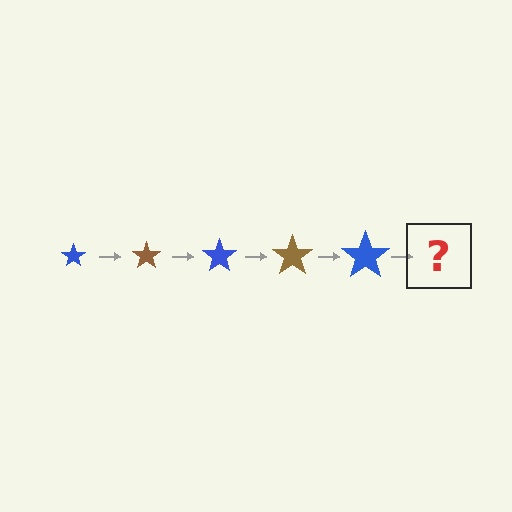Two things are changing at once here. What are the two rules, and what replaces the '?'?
The two rules are that the star grows larger each step and the color cycles through blue and brown. The '?' should be a brown star, larger than the previous one.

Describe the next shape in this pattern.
It should be a brown star, larger than the previous one.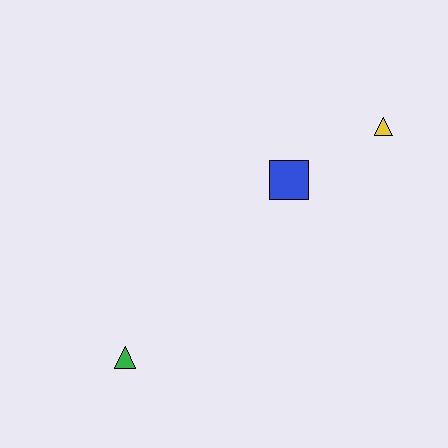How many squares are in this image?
There is 1 square.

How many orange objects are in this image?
There are no orange objects.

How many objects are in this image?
There are 3 objects.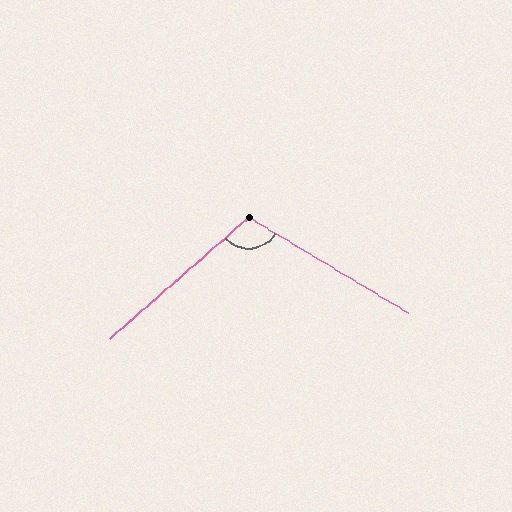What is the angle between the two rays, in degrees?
Approximately 108 degrees.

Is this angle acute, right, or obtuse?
It is obtuse.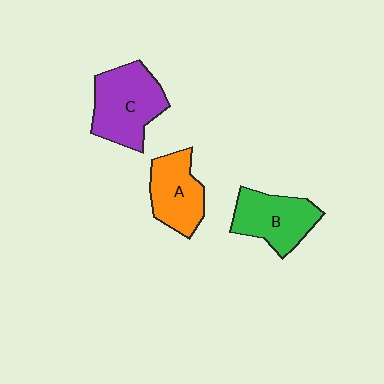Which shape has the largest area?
Shape C (purple).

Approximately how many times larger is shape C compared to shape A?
Approximately 1.3 times.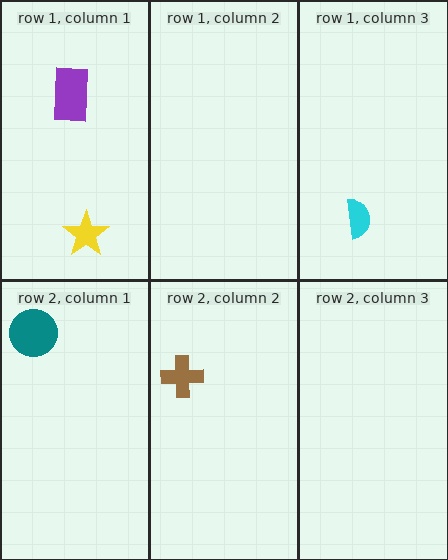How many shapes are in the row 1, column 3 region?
1.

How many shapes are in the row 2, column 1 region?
1.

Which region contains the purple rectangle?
The row 1, column 1 region.